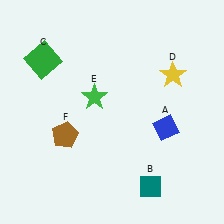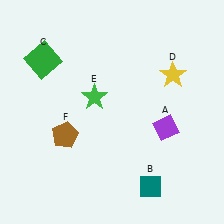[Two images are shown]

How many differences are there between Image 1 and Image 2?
There is 1 difference between the two images.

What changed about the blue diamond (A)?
In Image 1, A is blue. In Image 2, it changed to purple.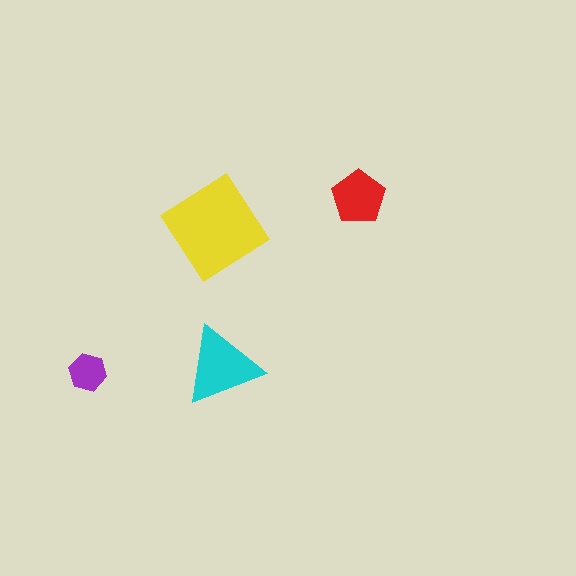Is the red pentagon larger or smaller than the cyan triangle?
Smaller.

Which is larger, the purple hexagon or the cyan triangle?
The cyan triangle.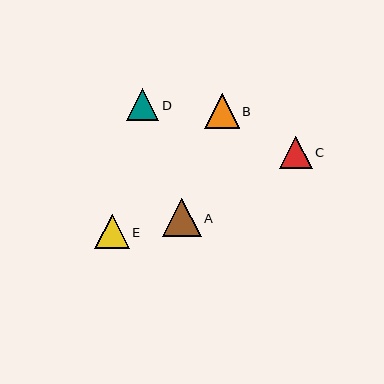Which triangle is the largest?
Triangle A is the largest with a size of approximately 38 pixels.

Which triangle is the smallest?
Triangle D is the smallest with a size of approximately 32 pixels.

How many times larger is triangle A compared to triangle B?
Triangle A is approximately 1.1 times the size of triangle B.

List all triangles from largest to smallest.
From largest to smallest: A, B, E, C, D.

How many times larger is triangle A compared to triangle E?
Triangle A is approximately 1.1 times the size of triangle E.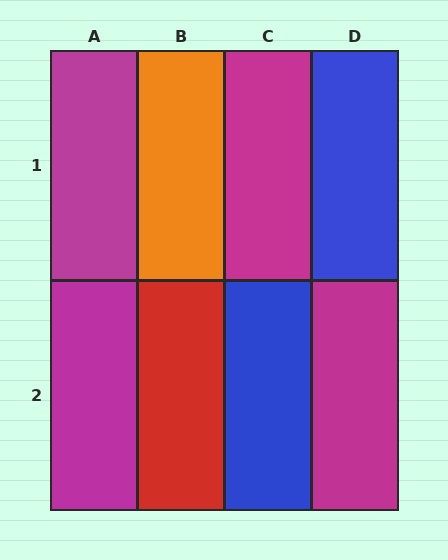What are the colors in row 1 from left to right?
Magenta, orange, magenta, blue.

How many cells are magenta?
4 cells are magenta.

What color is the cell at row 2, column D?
Magenta.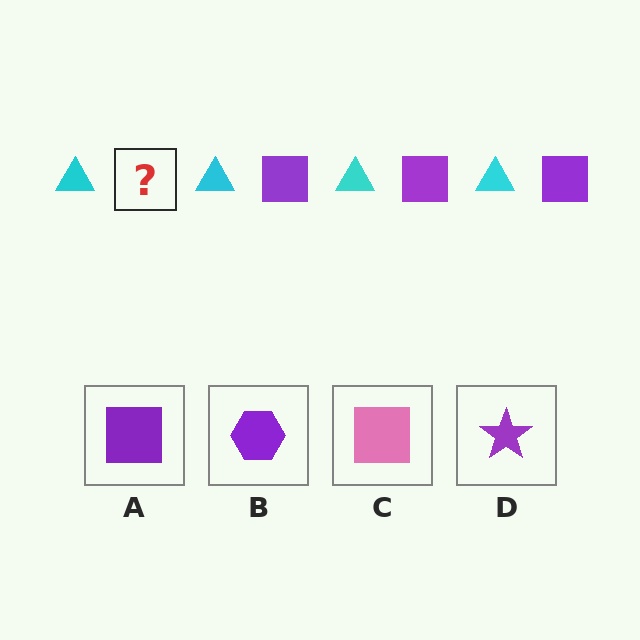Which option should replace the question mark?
Option A.